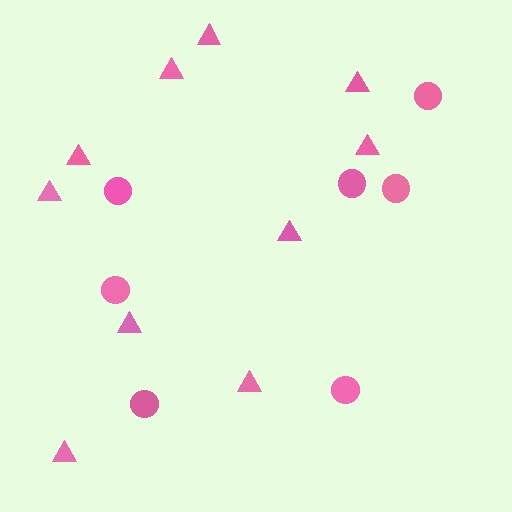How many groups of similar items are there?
There are 2 groups: one group of triangles (10) and one group of circles (7).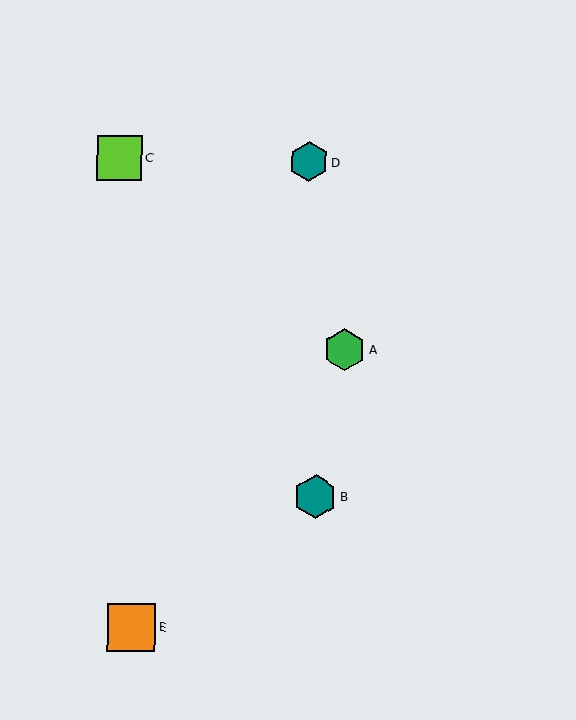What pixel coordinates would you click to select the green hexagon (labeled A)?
Click at (345, 350) to select the green hexagon A.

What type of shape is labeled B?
Shape B is a teal hexagon.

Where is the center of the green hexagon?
The center of the green hexagon is at (345, 350).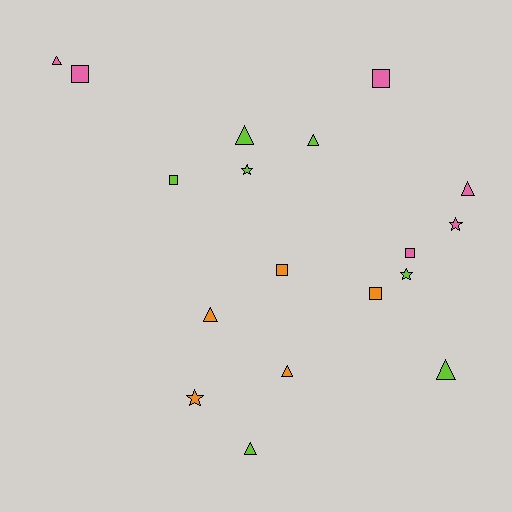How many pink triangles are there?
There are 2 pink triangles.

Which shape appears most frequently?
Triangle, with 8 objects.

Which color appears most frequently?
Lime, with 7 objects.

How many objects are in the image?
There are 18 objects.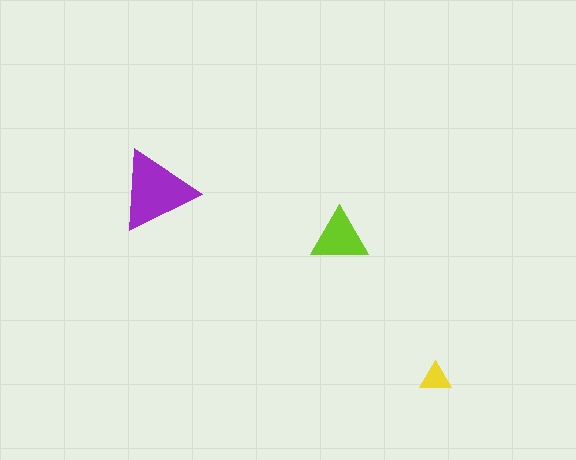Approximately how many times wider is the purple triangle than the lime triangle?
About 1.5 times wider.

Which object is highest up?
The purple triangle is topmost.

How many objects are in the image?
There are 3 objects in the image.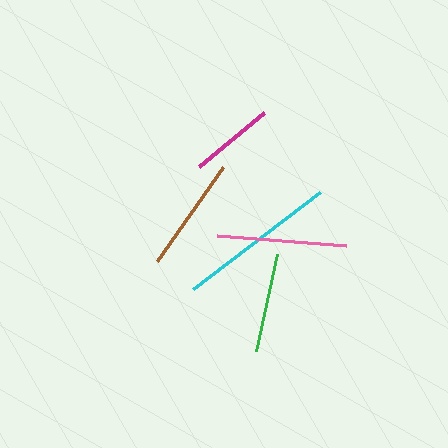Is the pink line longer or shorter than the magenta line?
The pink line is longer than the magenta line.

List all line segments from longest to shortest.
From longest to shortest: cyan, pink, brown, green, magenta.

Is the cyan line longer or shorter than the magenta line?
The cyan line is longer than the magenta line.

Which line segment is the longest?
The cyan line is the longest at approximately 160 pixels.